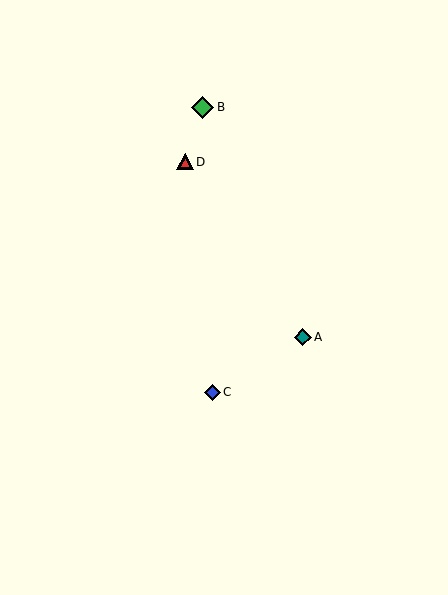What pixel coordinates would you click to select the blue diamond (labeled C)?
Click at (212, 393) to select the blue diamond C.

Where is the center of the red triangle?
The center of the red triangle is at (185, 162).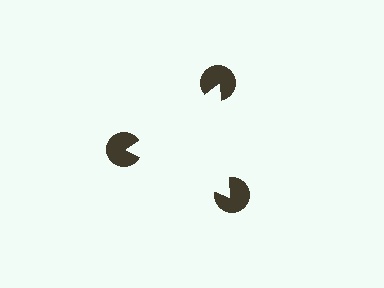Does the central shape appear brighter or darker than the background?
It typically appears slightly brighter than the background, even though no actual brightness change is drawn.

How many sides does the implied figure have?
3 sides.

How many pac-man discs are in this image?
There are 3 — one at each vertex of the illusory triangle.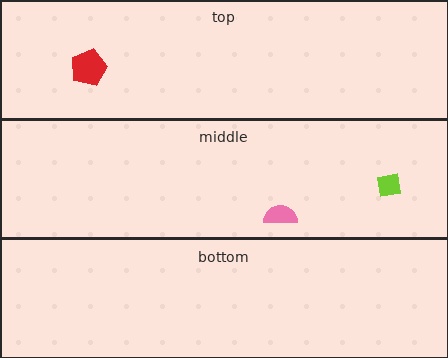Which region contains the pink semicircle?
The middle region.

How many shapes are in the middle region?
2.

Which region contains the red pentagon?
The top region.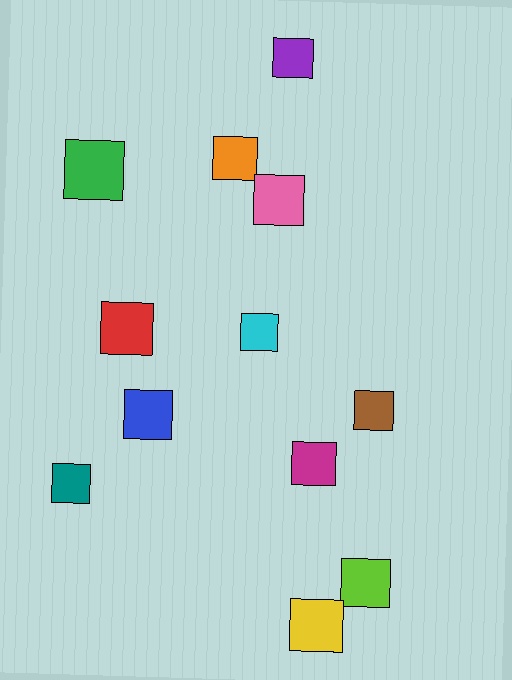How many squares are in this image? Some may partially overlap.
There are 12 squares.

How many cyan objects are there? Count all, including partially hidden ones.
There is 1 cyan object.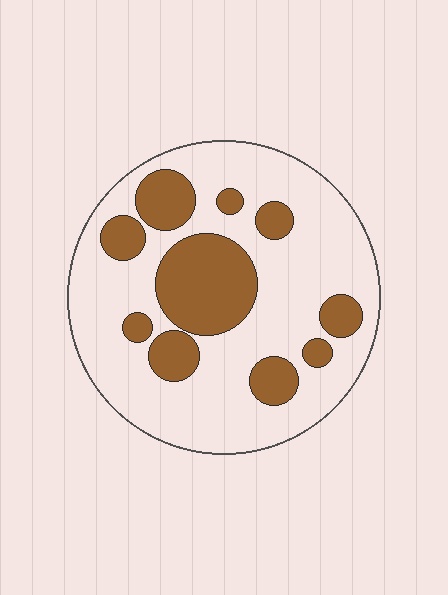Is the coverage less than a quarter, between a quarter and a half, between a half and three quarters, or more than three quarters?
Between a quarter and a half.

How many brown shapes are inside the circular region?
10.